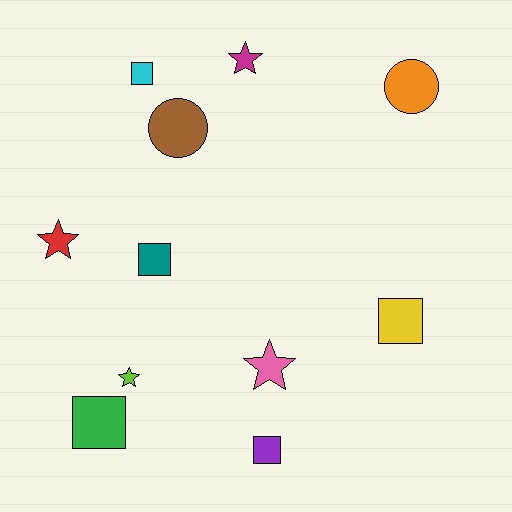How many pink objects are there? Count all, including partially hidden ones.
There is 1 pink object.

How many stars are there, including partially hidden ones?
There are 4 stars.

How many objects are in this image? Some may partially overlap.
There are 11 objects.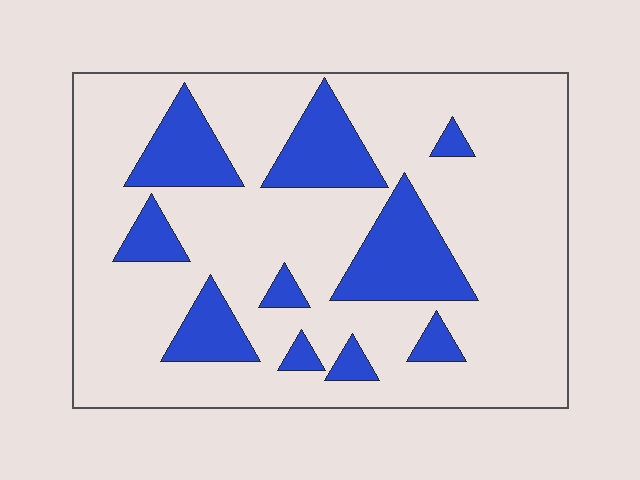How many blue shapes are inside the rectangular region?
10.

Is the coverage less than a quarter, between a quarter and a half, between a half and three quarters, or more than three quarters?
Less than a quarter.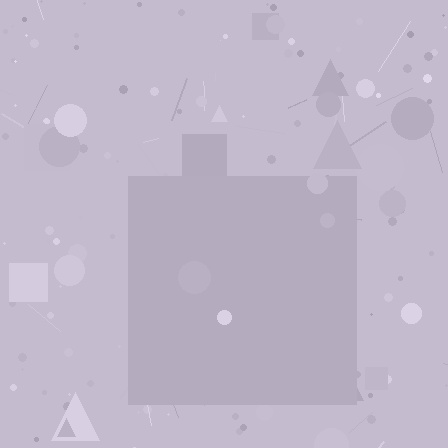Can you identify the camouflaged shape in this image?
The camouflaged shape is a square.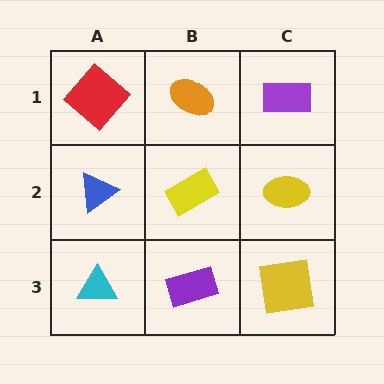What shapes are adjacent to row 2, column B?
An orange ellipse (row 1, column B), a purple rectangle (row 3, column B), a blue triangle (row 2, column A), a yellow ellipse (row 2, column C).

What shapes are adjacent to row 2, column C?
A purple rectangle (row 1, column C), a yellow square (row 3, column C), a yellow rectangle (row 2, column B).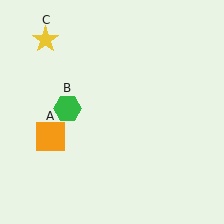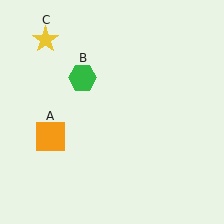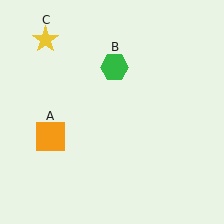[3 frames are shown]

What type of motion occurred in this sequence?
The green hexagon (object B) rotated clockwise around the center of the scene.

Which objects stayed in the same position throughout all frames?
Orange square (object A) and yellow star (object C) remained stationary.